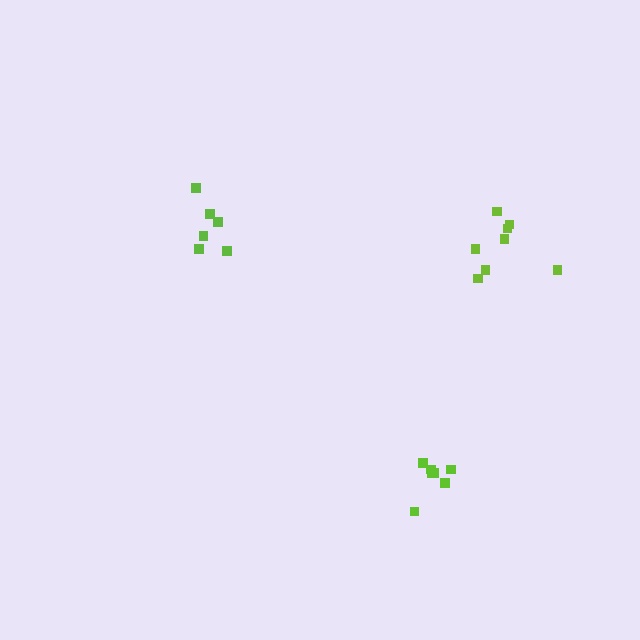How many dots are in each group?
Group 1: 7 dots, Group 2: 6 dots, Group 3: 8 dots (21 total).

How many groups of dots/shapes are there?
There are 3 groups.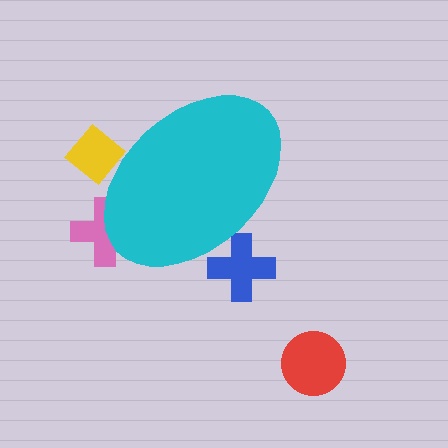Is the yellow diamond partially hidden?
Yes, the yellow diamond is partially hidden behind the cyan ellipse.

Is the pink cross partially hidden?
Yes, the pink cross is partially hidden behind the cyan ellipse.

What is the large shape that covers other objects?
A cyan ellipse.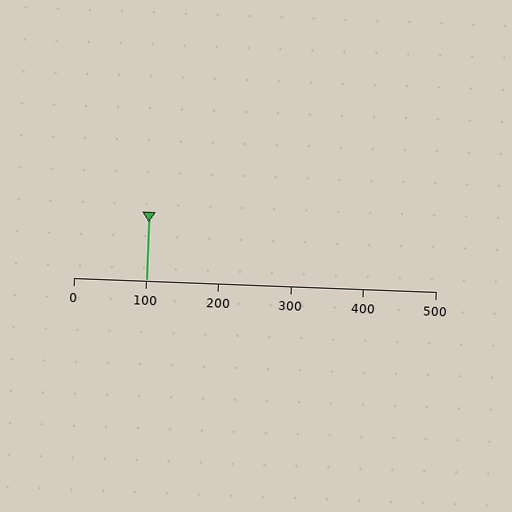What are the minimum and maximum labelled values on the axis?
The axis runs from 0 to 500.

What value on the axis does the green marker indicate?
The marker indicates approximately 100.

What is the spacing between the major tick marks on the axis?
The major ticks are spaced 100 apart.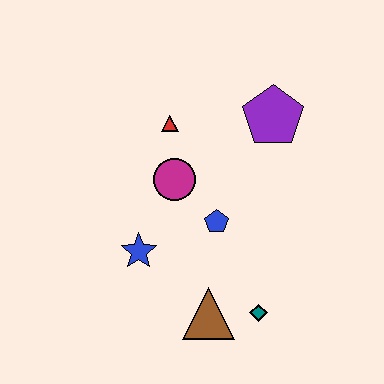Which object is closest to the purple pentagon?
The red triangle is closest to the purple pentagon.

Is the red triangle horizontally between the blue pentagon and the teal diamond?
No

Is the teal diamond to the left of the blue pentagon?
No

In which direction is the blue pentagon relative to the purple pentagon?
The blue pentagon is below the purple pentagon.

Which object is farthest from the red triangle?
The teal diamond is farthest from the red triangle.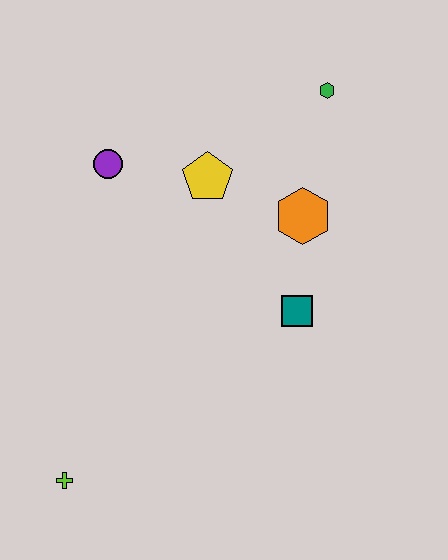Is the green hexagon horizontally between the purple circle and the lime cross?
No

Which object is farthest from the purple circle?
The lime cross is farthest from the purple circle.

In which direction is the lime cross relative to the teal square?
The lime cross is to the left of the teal square.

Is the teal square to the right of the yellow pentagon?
Yes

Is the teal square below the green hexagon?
Yes